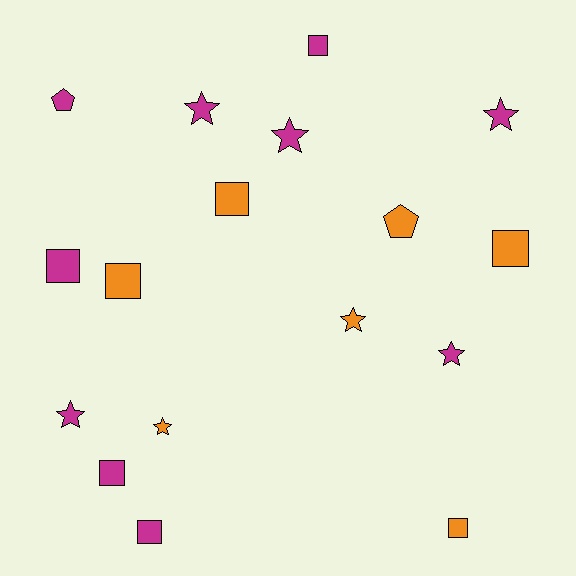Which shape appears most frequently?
Square, with 8 objects.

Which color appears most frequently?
Magenta, with 10 objects.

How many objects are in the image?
There are 17 objects.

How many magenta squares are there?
There are 4 magenta squares.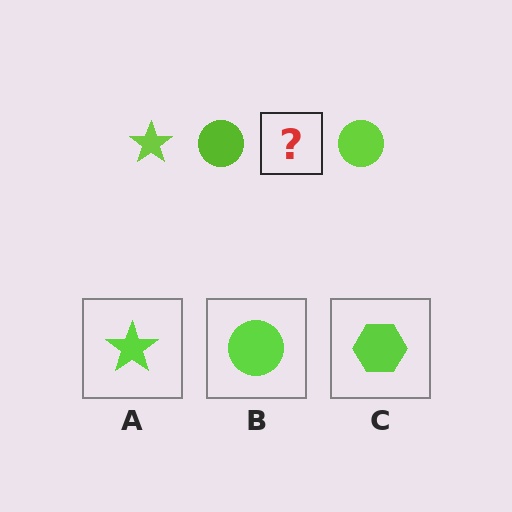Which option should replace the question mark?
Option A.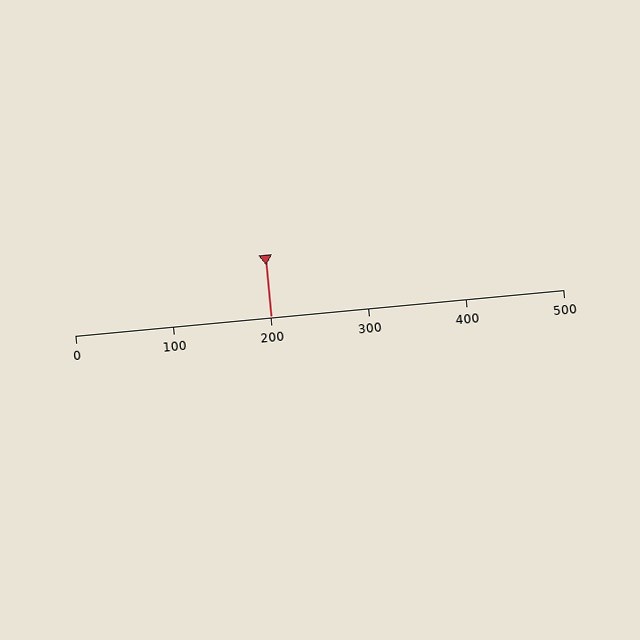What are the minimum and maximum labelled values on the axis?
The axis runs from 0 to 500.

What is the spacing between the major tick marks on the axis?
The major ticks are spaced 100 apart.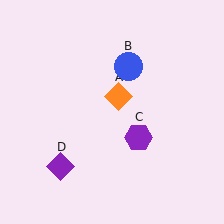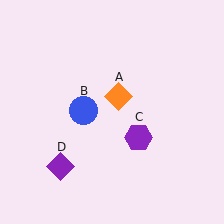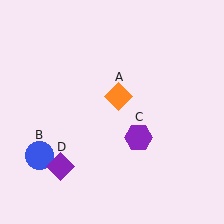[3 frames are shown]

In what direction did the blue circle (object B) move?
The blue circle (object B) moved down and to the left.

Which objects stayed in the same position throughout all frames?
Orange diamond (object A) and purple hexagon (object C) and purple diamond (object D) remained stationary.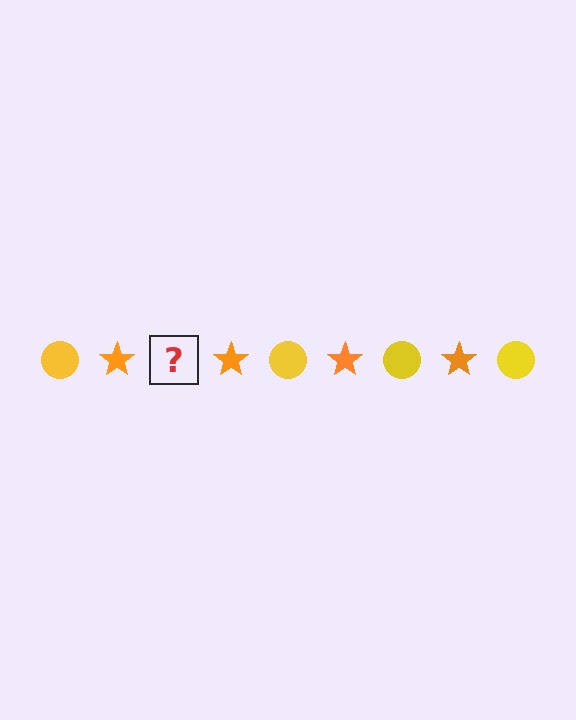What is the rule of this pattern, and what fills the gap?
The rule is that the pattern alternates between yellow circle and orange star. The gap should be filled with a yellow circle.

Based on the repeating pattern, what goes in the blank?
The blank should be a yellow circle.